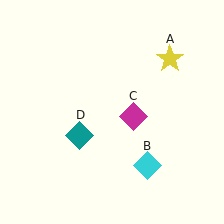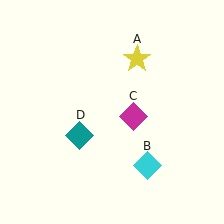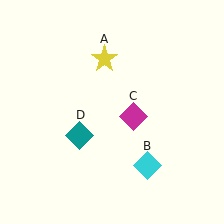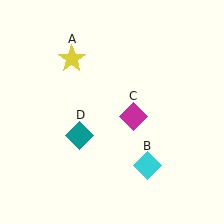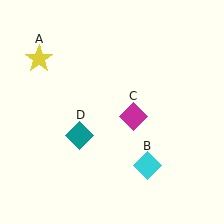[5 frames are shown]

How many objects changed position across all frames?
1 object changed position: yellow star (object A).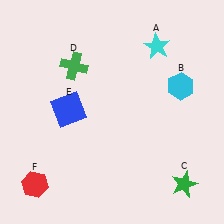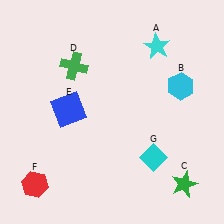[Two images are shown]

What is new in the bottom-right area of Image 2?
A cyan diamond (G) was added in the bottom-right area of Image 2.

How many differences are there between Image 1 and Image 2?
There is 1 difference between the two images.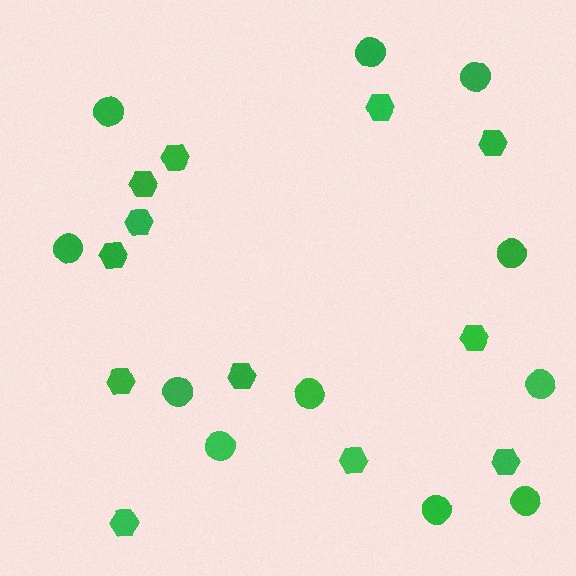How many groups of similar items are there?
There are 2 groups: one group of circles (11) and one group of hexagons (12).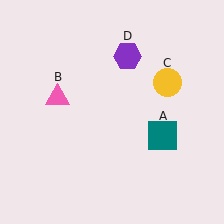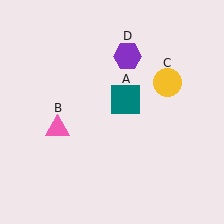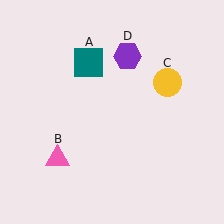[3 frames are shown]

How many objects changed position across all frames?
2 objects changed position: teal square (object A), pink triangle (object B).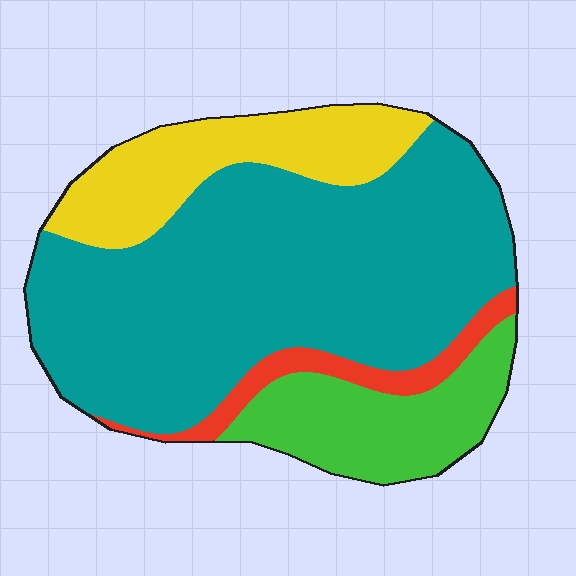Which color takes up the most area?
Teal, at roughly 60%.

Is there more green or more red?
Green.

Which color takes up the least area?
Red, at roughly 5%.